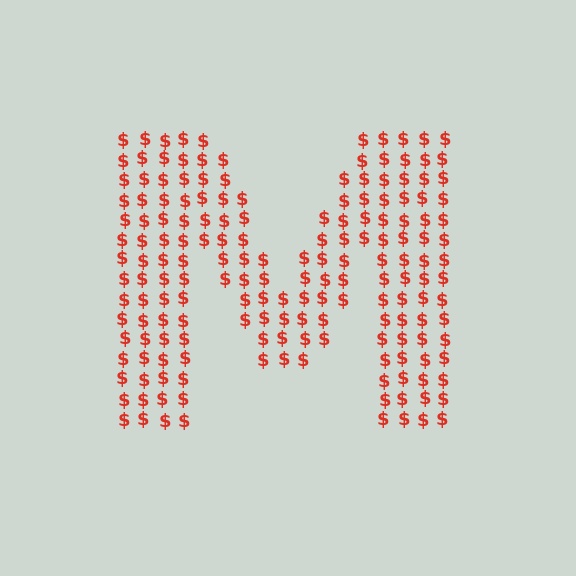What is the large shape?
The large shape is the letter M.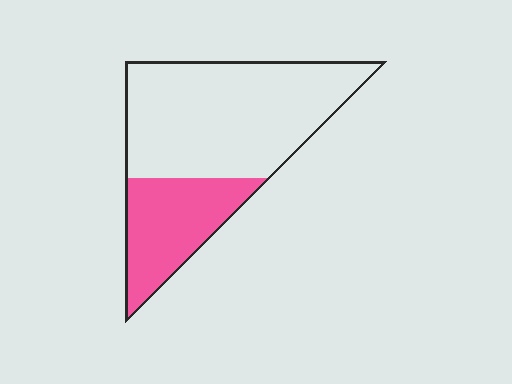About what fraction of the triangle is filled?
About one third (1/3).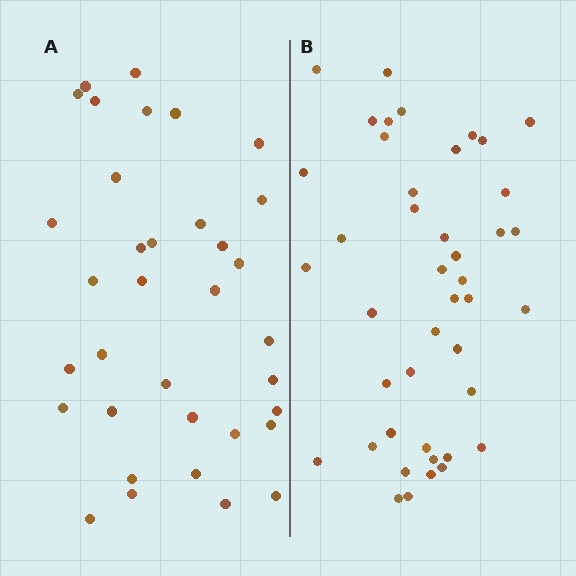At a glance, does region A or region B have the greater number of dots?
Region B (the right region) has more dots.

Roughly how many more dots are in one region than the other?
Region B has roughly 8 or so more dots than region A.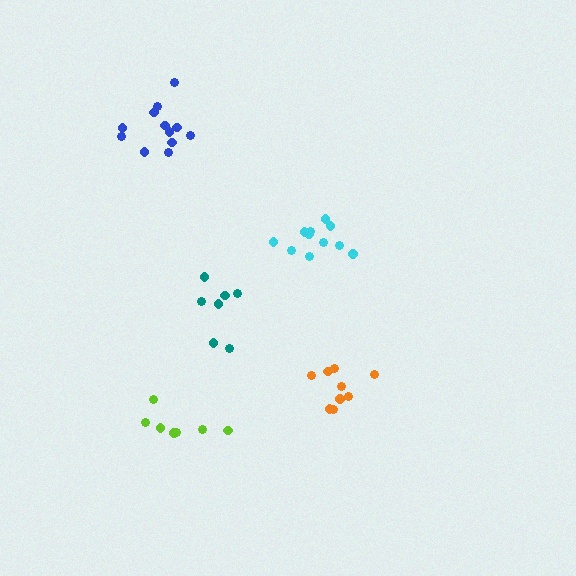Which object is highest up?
The blue cluster is topmost.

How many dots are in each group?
Group 1: 12 dots, Group 2: 9 dots, Group 3: 7 dots, Group 4: 11 dots, Group 5: 8 dots (47 total).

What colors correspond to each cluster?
The clusters are colored: blue, orange, teal, cyan, lime.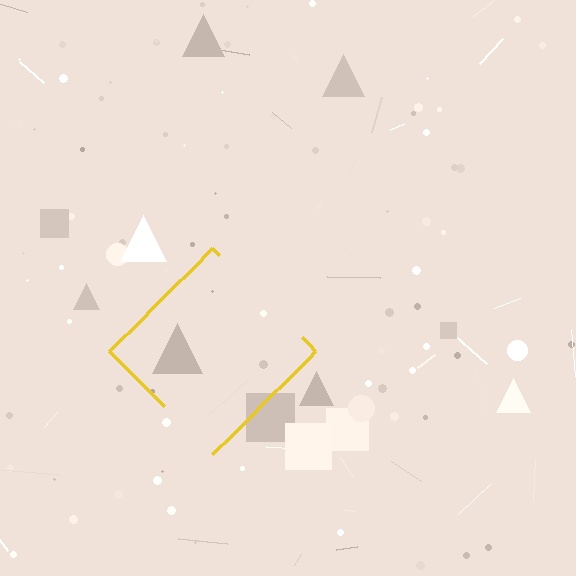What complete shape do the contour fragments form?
The contour fragments form a diamond.